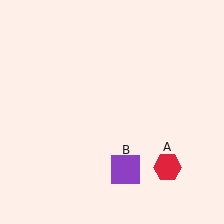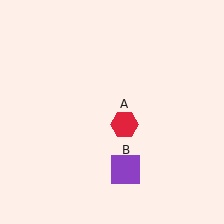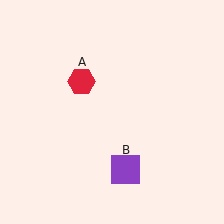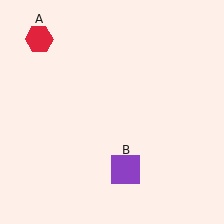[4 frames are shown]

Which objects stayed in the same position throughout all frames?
Purple square (object B) remained stationary.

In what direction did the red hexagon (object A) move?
The red hexagon (object A) moved up and to the left.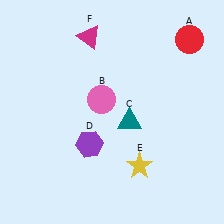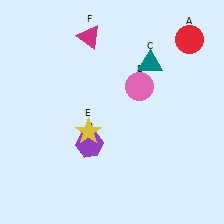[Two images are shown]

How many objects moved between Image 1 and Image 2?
3 objects moved between the two images.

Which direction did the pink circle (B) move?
The pink circle (B) moved right.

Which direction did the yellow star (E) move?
The yellow star (E) moved left.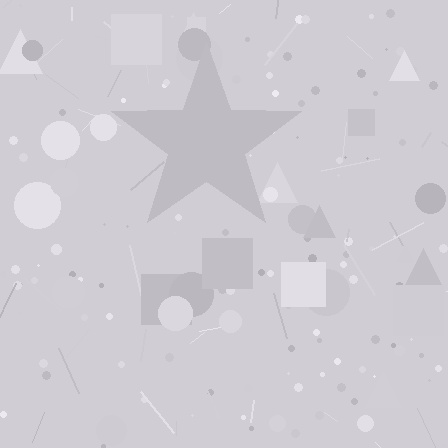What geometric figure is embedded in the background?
A star is embedded in the background.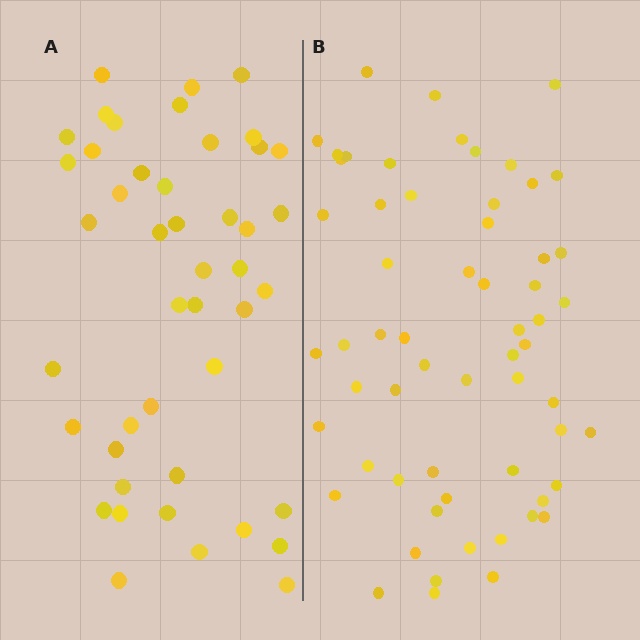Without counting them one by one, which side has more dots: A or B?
Region B (the right region) has more dots.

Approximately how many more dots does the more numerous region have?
Region B has approximately 15 more dots than region A.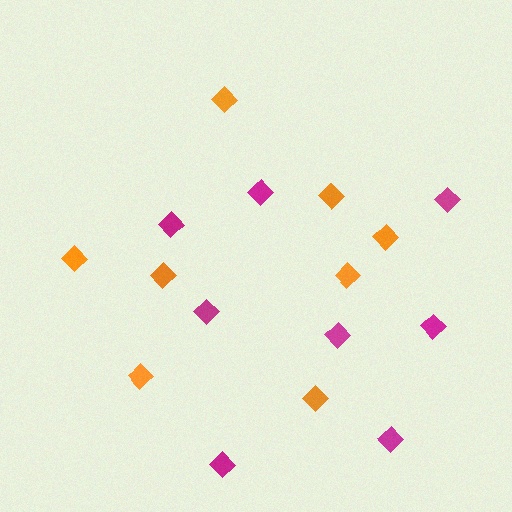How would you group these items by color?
There are 2 groups: one group of magenta diamonds (8) and one group of orange diamonds (8).